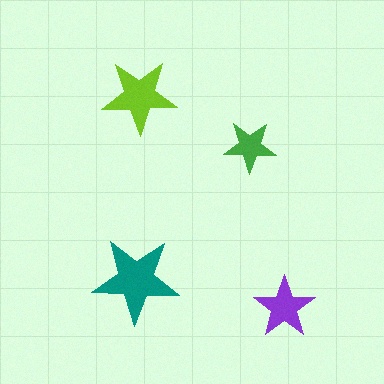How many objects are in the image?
There are 4 objects in the image.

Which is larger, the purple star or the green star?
The purple one.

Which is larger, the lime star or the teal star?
The teal one.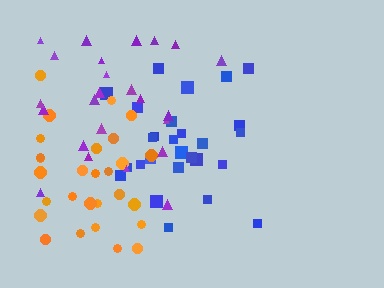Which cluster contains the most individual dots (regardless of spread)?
Orange (28).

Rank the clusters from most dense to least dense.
orange, blue, purple.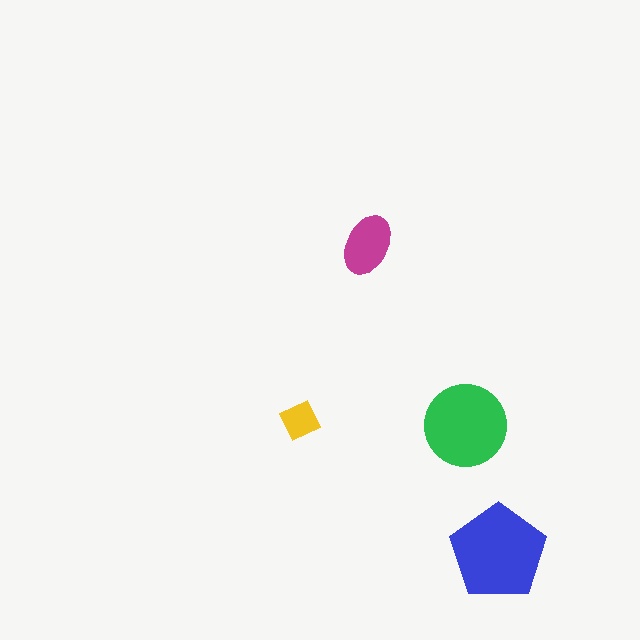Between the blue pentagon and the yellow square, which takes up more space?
The blue pentagon.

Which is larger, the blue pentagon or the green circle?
The blue pentagon.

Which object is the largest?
The blue pentagon.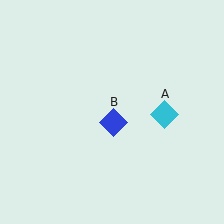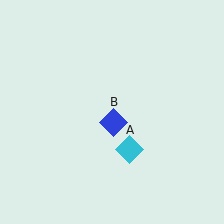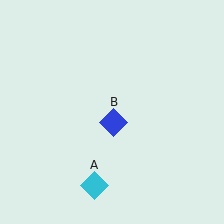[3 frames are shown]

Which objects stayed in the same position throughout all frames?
Blue diamond (object B) remained stationary.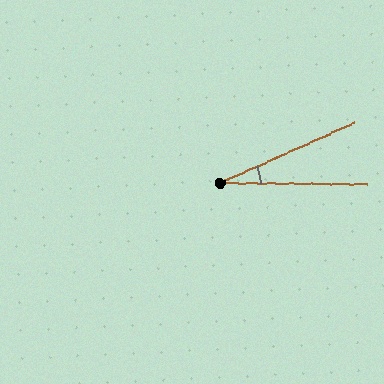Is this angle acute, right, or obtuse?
It is acute.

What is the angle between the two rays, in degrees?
Approximately 25 degrees.